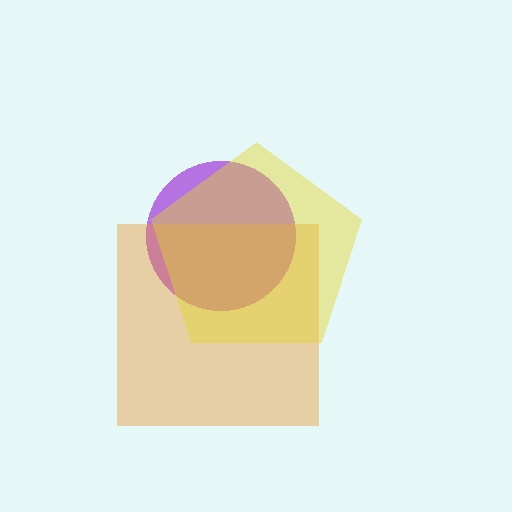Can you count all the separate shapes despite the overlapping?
Yes, there are 3 separate shapes.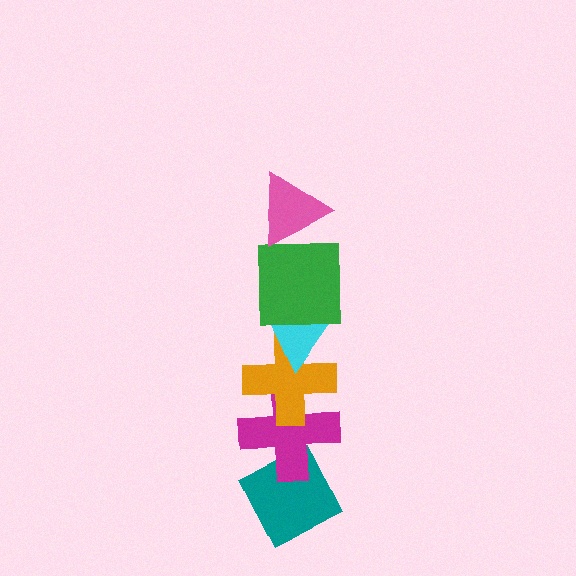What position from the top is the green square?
The green square is 2nd from the top.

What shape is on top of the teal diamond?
The magenta cross is on top of the teal diamond.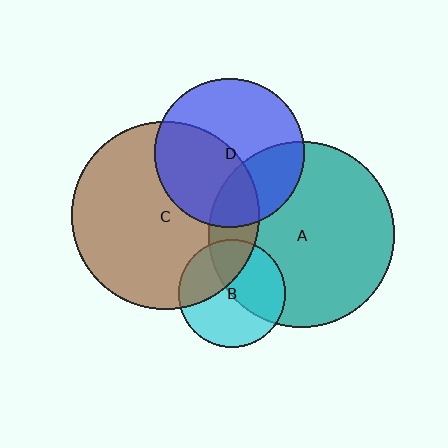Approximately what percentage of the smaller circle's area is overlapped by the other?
Approximately 45%.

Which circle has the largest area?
Circle C (brown).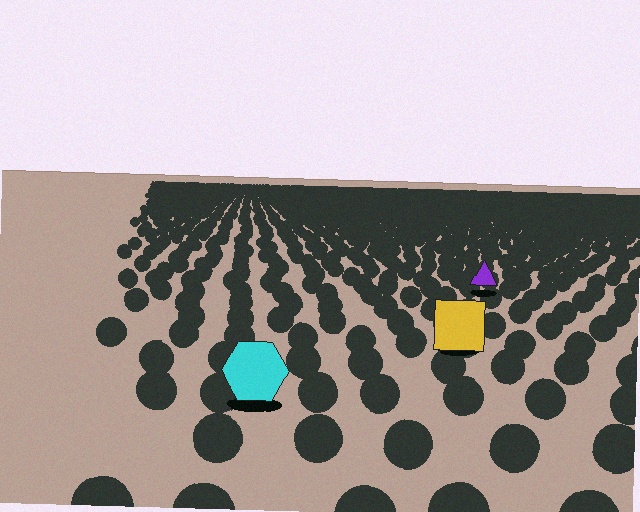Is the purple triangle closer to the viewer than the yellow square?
No. The yellow square is closer — you can tell from the texture gradient: the ground texture is coarser near it.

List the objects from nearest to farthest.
From nearest to farthest: the cyan hexagon, the yellow square, the purple triangle.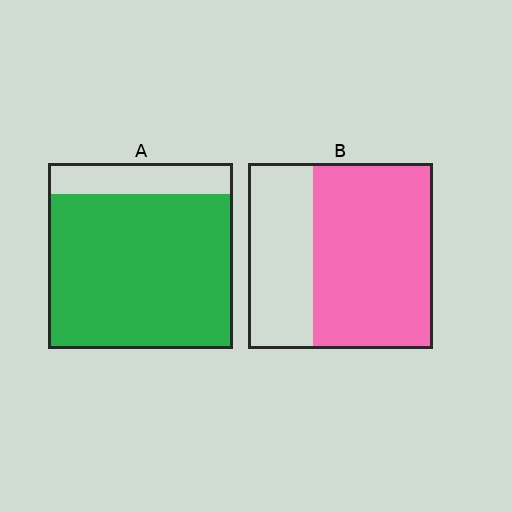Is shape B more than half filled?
Yes.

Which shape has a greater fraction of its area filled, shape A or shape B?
Shape A.